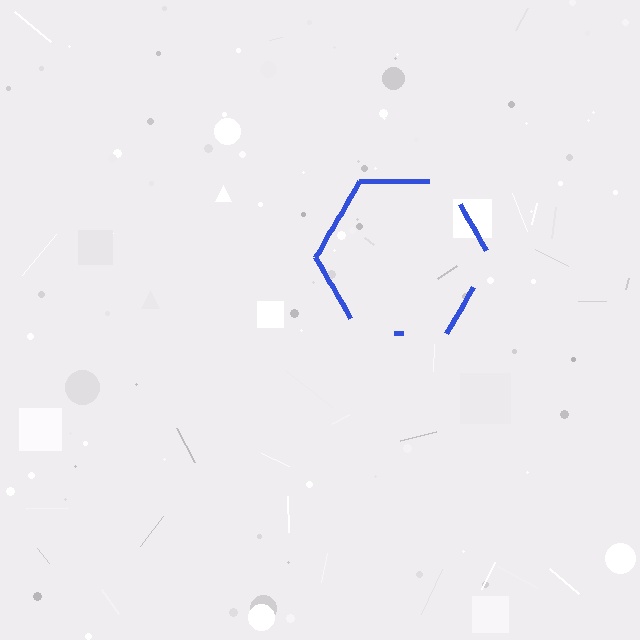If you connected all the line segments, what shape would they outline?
They would outline a hexagon.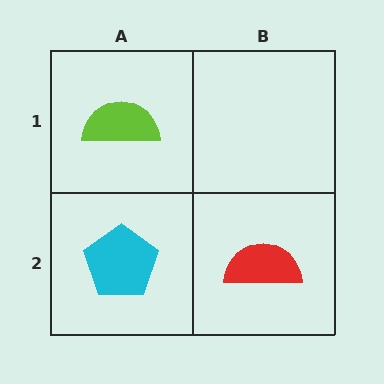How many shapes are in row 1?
1 shape.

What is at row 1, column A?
A lime semicircle.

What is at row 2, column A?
A cyan pentagon.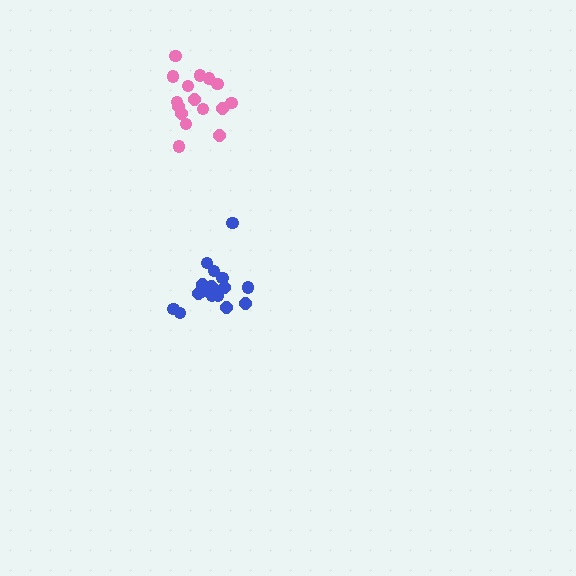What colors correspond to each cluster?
The clusters are colored: blue, pink.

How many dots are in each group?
Group 1: 16 dots, Group 2: 16 dots (32 total).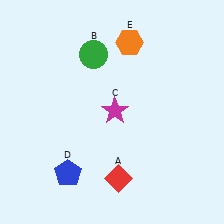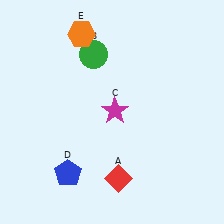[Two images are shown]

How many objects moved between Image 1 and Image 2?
1 object moved between the two images.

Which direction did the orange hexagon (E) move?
The orange hexagon (E) moved left.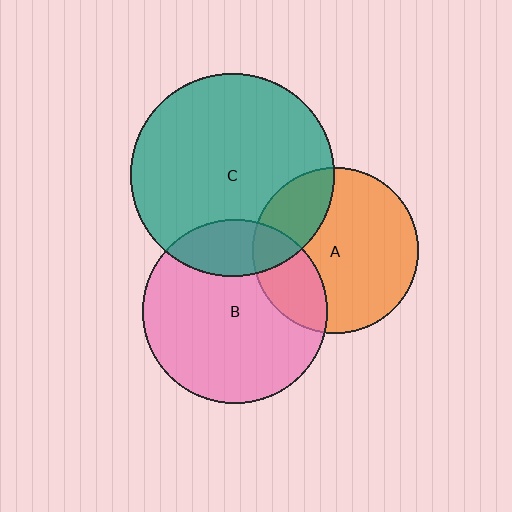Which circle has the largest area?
Circle C (teal).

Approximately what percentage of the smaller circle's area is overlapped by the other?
Approximately 25%.